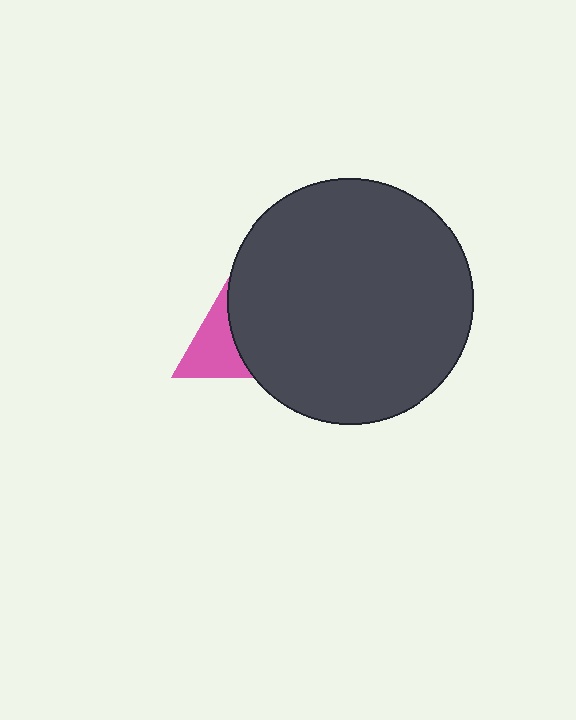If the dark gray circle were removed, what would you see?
You would see the complete pink triangle.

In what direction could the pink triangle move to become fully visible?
The pink triangle could move left. That would shift it out from behind the dark gray circle entirely.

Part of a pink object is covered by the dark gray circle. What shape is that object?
It is a triangle.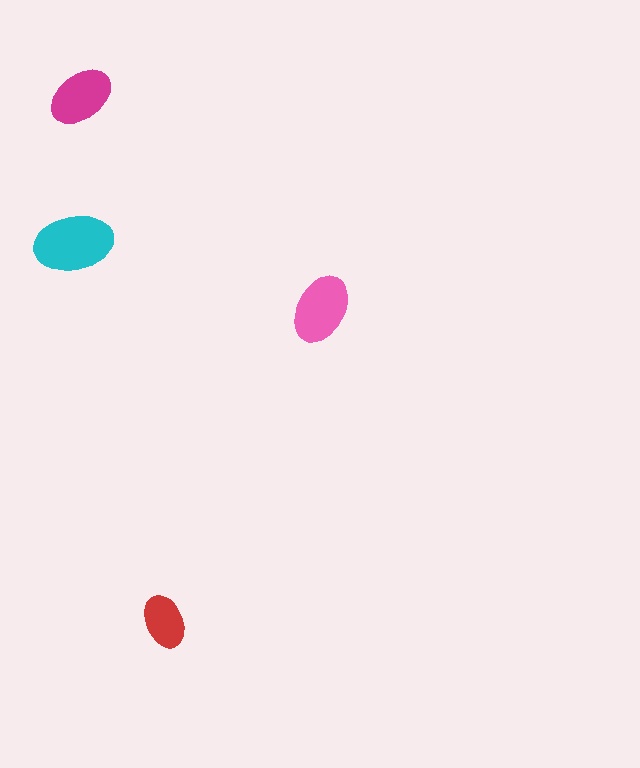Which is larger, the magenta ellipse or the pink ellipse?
The pink one.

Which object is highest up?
The magenta ellipse is topmost.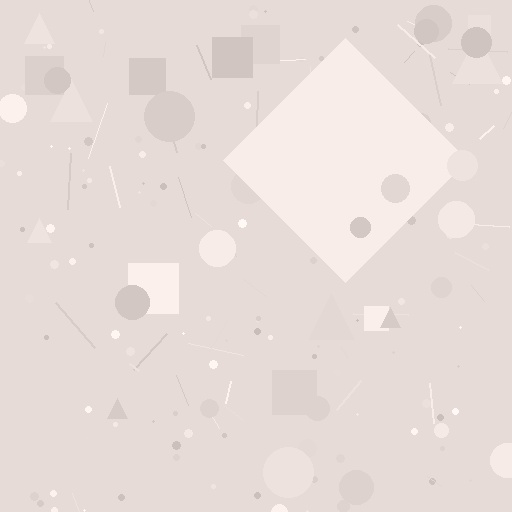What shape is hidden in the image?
A diamond is hidden in the image.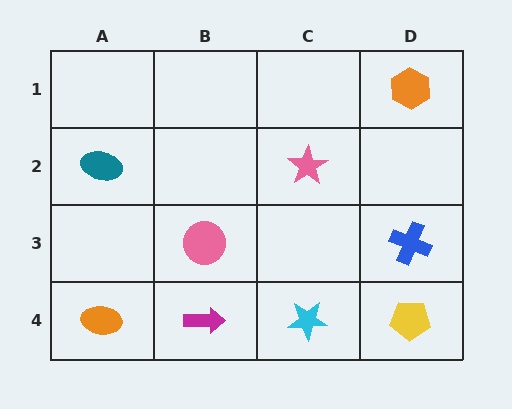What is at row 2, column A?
A teal ellipse.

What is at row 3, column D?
A blue cross.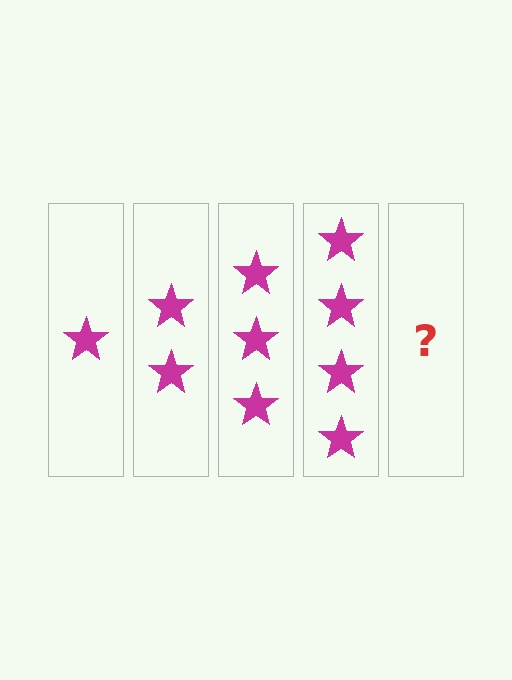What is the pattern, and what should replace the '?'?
The pattern is that each step adds one more star. The '?' should be 5 stars.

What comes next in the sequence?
The next element should be 5 stars.